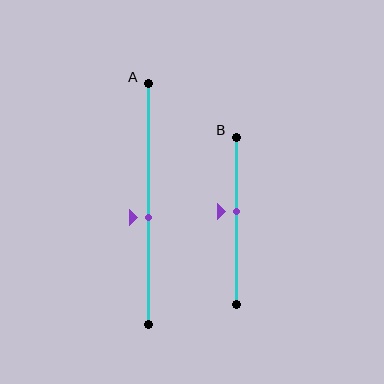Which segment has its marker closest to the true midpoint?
Segment B has its marker closest to the true midpoint.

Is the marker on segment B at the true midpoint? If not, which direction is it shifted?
No, the marker on segment B is shifted upward by about 6% of the segment length.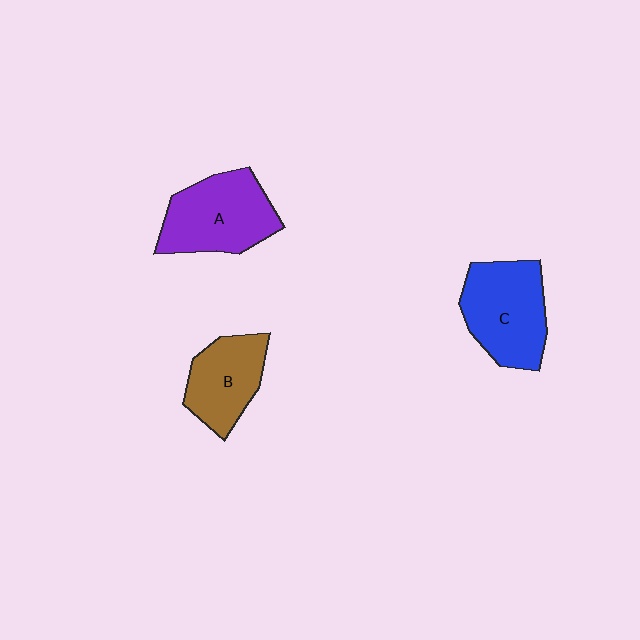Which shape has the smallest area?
Shape B (brown).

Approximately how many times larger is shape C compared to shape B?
Approximately 1.3 times.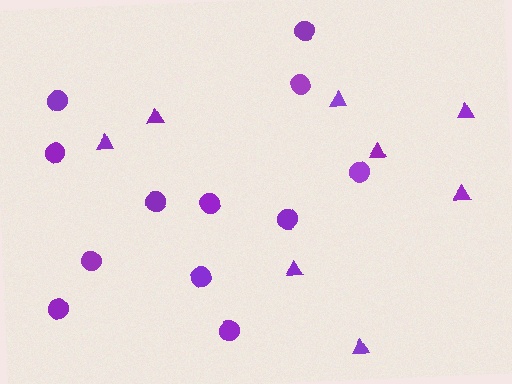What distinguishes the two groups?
There are 2 groups: one group of triangles (8) and one group of circles (12).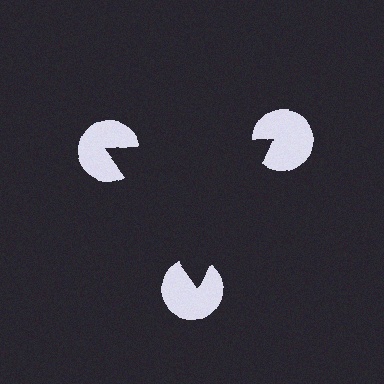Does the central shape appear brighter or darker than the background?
It typically appears slightly darker than the background, even though no actual brightness change is drawn.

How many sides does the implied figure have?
3 sides.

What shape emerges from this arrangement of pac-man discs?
An illusory triangle — its edges are inferred from the aligned wedge cuts in the pac-man discs, not physically drawn.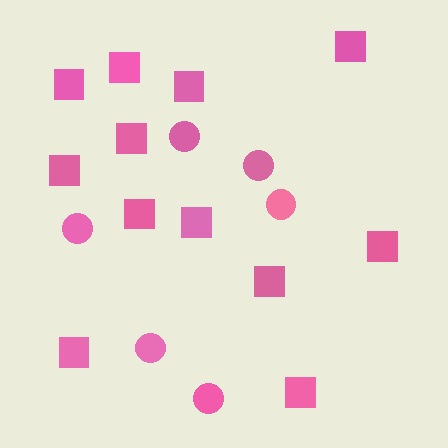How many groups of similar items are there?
There are 2 groups: one group of squares (12) and one group of circles (6).